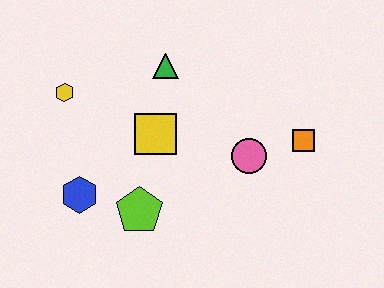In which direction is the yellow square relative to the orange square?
The yellow square is to the left of the orange square.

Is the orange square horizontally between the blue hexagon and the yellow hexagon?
No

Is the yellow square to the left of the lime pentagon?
No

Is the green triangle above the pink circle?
Yes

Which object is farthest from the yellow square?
The orange square is farthest from the yellow square.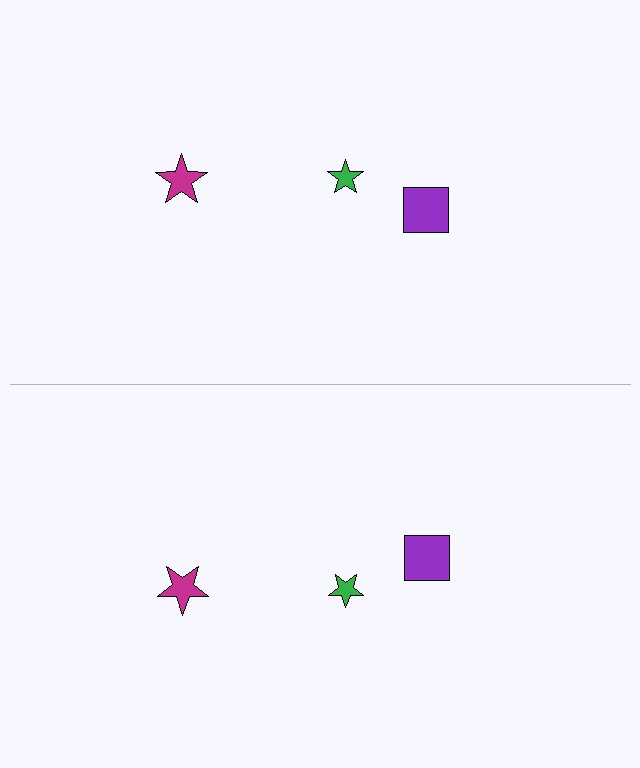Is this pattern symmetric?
Yes, this pattern has bilateral (reflection) symmetry.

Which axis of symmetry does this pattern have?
The pattern has a horizontal axis of symmetry running through the center of the image.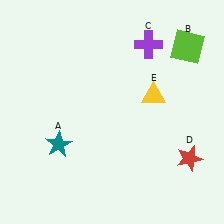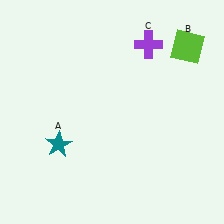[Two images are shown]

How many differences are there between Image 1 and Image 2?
There are 2 differences between the two images.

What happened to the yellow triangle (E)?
The yellow triangle (E) was removed in Image 2. It was in the top-right area of Image 1.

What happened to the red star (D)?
The red star (D) was removed in Image 2. It was in the bottom-right area of Image 1.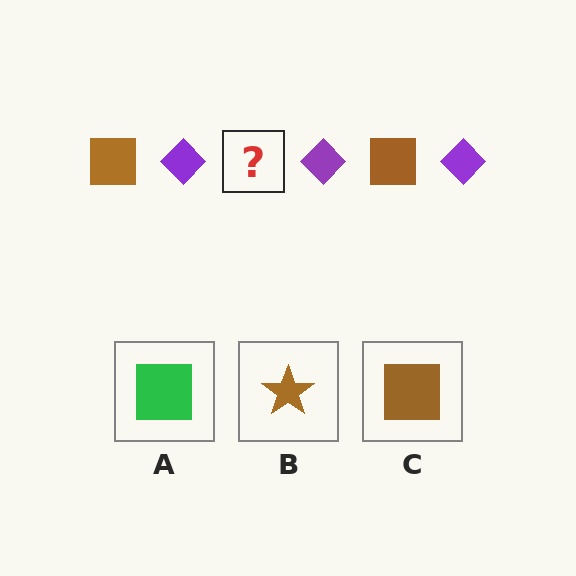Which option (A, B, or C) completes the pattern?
C.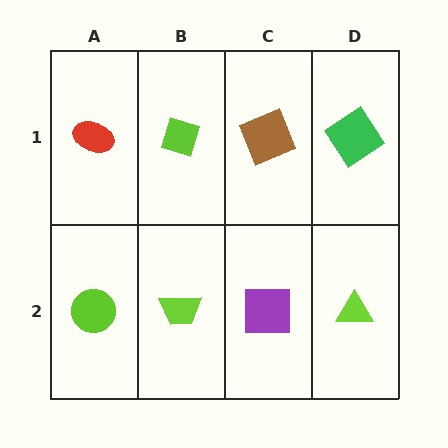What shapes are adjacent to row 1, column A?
A lime circle (row 2, column A), a lime diamond (row 1, column B).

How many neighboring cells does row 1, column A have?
2.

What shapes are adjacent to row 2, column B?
A lime diamond (row 1, column B), a lime circle (row 2, column A), a purple square (row 2, column C).